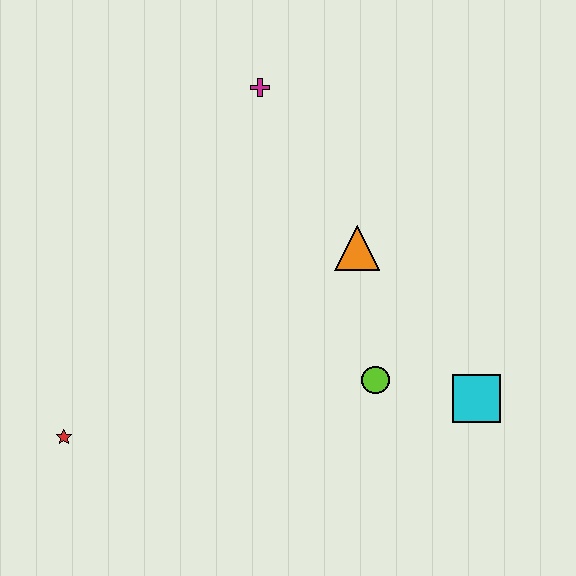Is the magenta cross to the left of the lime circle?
Yes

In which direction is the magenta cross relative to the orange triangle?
The magenta cross is above the orange triangle.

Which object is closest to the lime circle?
The cyan square is closest to the lime circle.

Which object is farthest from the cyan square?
The red star is farthest from the cyan square.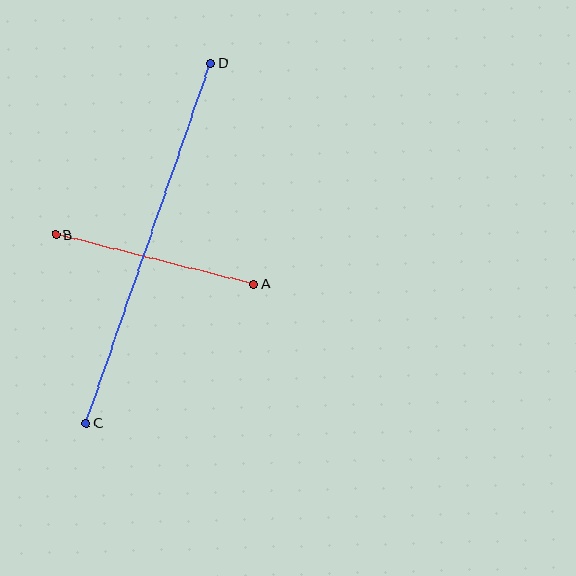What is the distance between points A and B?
The distance is approximately 204 pixels.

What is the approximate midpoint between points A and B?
The midpoint is at approximately (155, 259) pixels.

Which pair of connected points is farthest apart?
Points C and D are farthest apart.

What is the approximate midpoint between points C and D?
The midpoint is at approximately (148, 243) pixels.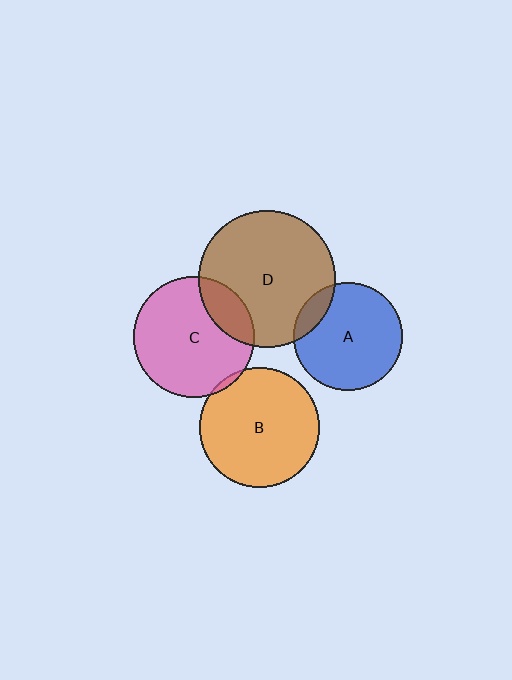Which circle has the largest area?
Circle D (brown).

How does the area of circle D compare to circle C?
Approximately 1.3 times.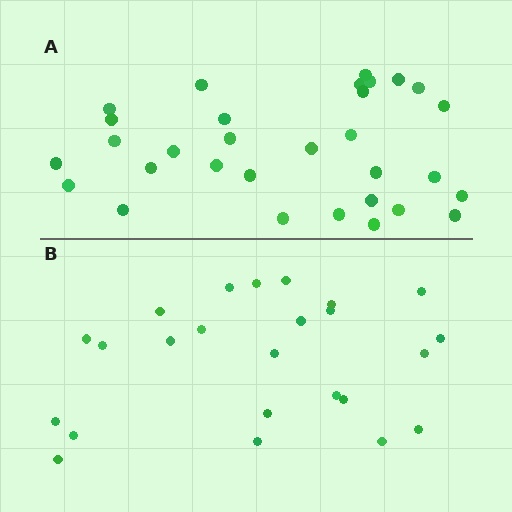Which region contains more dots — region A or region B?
Region A (the top region) has more dots.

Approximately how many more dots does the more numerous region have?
Region A has roughly 8 or so more dots than region B.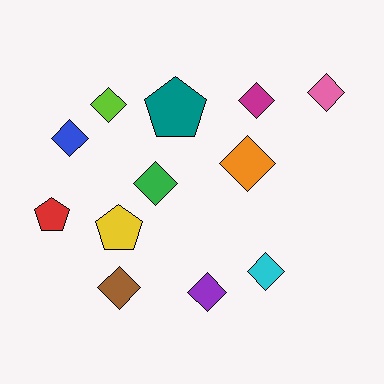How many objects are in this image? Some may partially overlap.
There are 12 objects.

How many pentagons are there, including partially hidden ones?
There are 3 pentagons.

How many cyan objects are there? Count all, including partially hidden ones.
There is 1 cyan object.